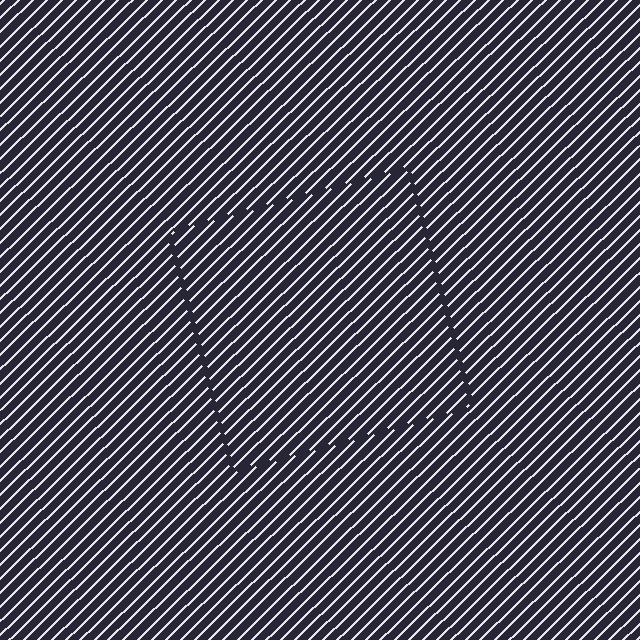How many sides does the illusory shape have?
4 sides — the line-ends trace a square.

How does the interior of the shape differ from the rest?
The interior of the shape contains the same grating, shifted by half a period — the contour is defined by the phase discontinuity where line-ends from the inner and outer gratings abut.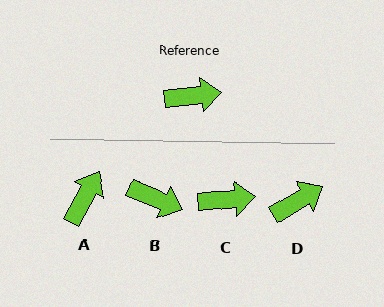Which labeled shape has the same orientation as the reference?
C.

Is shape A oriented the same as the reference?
No, it is off by about 55 degrees.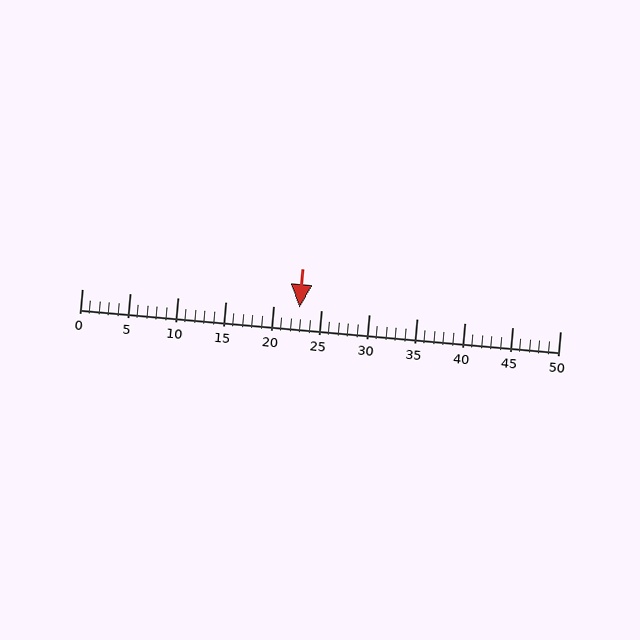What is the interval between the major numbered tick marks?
The major tick marks are spaced 5 units apart.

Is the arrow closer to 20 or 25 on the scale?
The arrow is closer to 25.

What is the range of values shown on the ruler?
The ruler shows values from 0 to 50.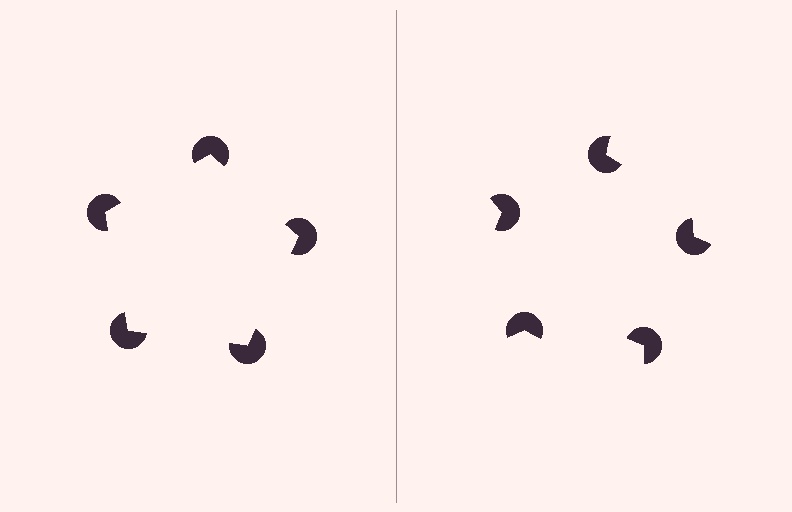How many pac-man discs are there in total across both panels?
10 — 5 on each side.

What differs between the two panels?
The pac-man discs are positioned identically on both sides; only the wedge orientations differ. On the left they align to a pentagon; on the right they are misaligned.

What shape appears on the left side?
An illusory pentagon.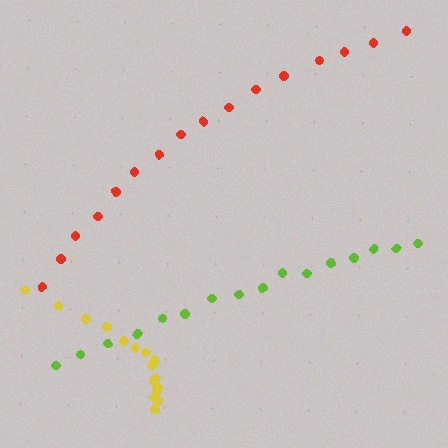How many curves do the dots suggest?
There are 3 distinct paths.